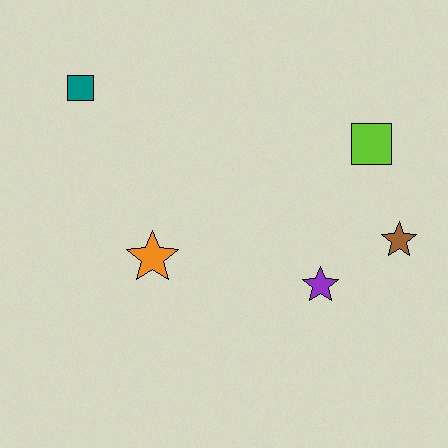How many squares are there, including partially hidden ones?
There are 2 squares.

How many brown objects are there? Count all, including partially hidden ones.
There is 1 brown object.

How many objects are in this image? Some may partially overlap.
There are 5 objects.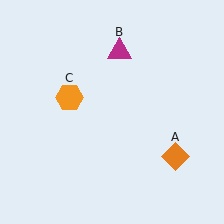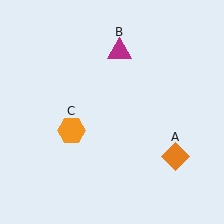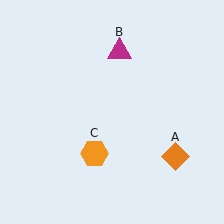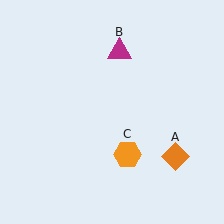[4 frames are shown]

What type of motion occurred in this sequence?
The orange hexagon (object C) rotated counterclockwise around the center of the scene.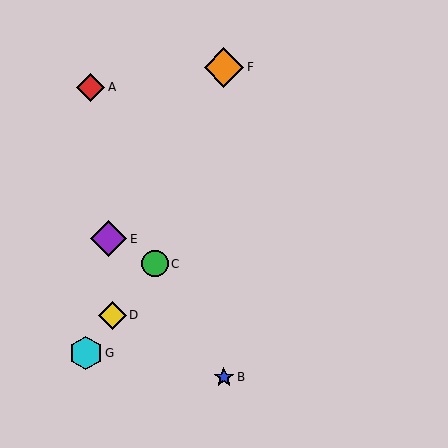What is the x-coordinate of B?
Object B is at x≈224.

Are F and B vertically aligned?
Yes, both are at x≈224.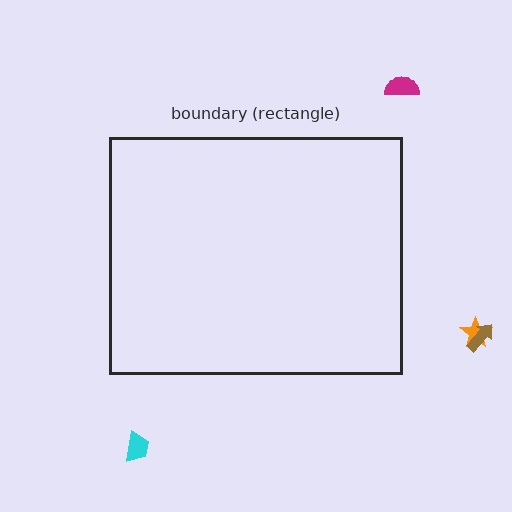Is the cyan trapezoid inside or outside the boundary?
Outside.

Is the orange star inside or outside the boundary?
Outside.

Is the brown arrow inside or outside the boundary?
Outside.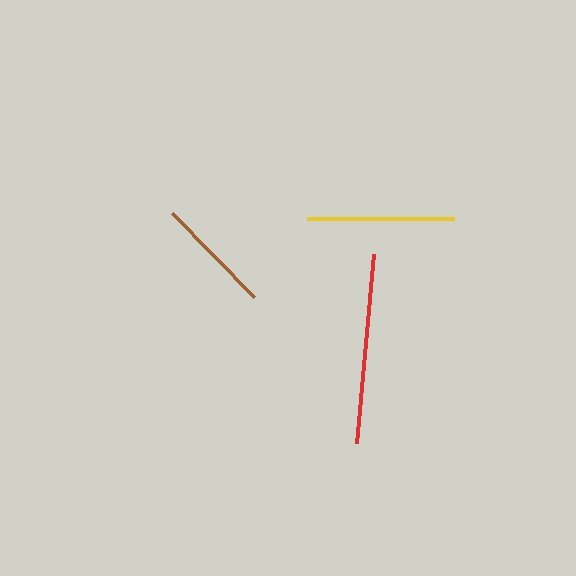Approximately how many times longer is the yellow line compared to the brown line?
The yellow line is approximately 1.3 times the length of the brown line.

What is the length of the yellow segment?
The yellow segment is approximately 147 pixels long.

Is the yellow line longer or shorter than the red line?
The red line is longer than the yellow line.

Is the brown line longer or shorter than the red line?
The red line is longer than the brown line.